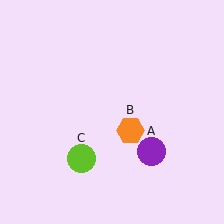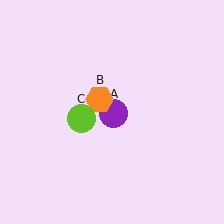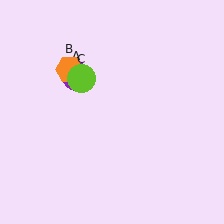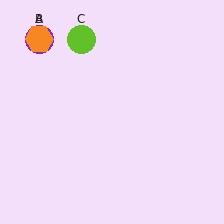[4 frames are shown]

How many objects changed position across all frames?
3 objects changed position: purple circle (object A), orange hexagon (object B), lime circle (object C).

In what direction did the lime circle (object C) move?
The lime circle (object C) moved up.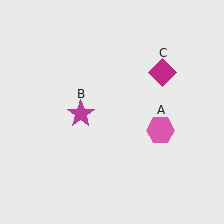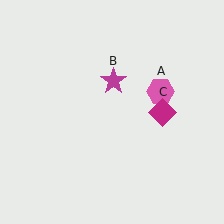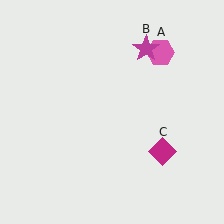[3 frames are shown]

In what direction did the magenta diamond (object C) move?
The magenta diamond (object C) moved down.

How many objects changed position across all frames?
3 objects changed position: pink hexagon (object A), magenta star (object B), magenta diamond (object C).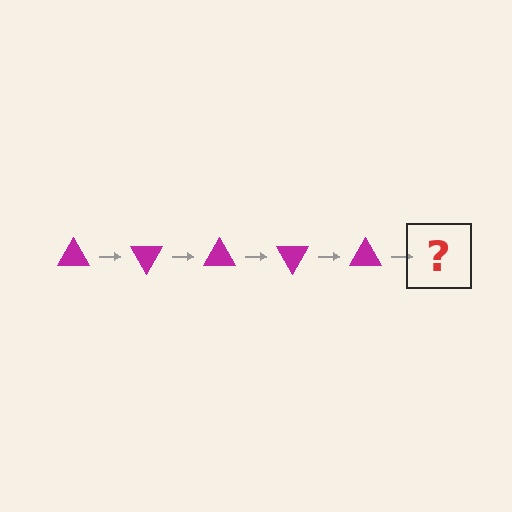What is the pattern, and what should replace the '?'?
The pattern is that the triangle rotates 60 degrees each step. The '?' should be a magenta triangle rotated 300 degrees.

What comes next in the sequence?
The next element should be a magenta triangle rotated 300 degrees.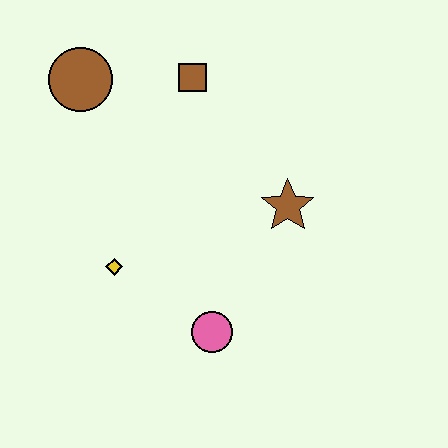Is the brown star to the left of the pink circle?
No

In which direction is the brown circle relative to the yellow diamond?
The brown circle is above the yellow diamond.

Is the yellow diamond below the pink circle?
No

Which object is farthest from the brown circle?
The pink circle is farthest from the brown circle.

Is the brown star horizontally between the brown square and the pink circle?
No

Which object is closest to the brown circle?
The brown square is closest to the brown circle.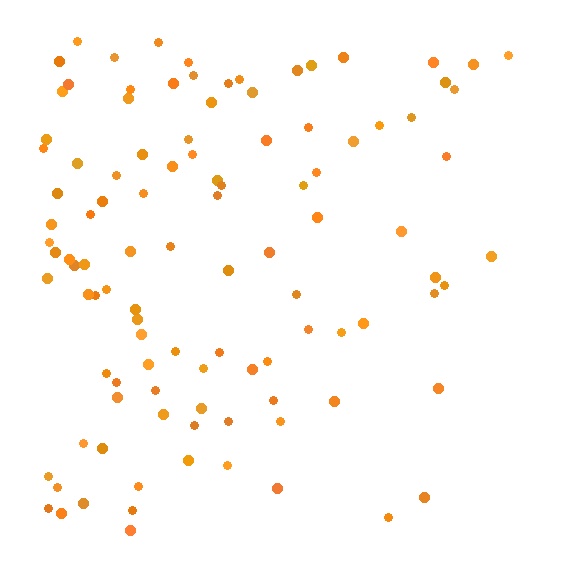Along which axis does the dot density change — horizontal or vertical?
Horizontal.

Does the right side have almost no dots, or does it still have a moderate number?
Still a moderate number, just noticeably fewer than the left.